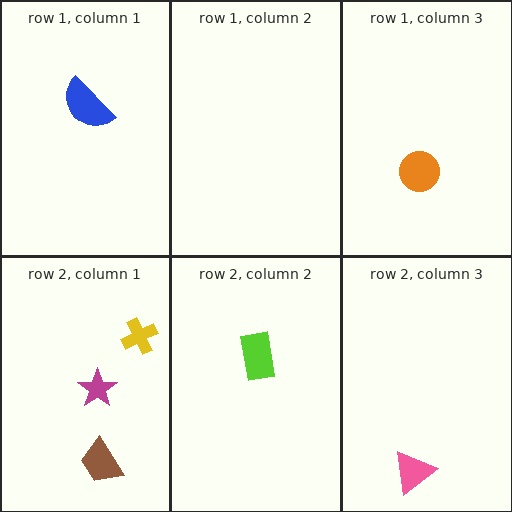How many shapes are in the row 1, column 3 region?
1.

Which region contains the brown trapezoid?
The row 2, column 1 region.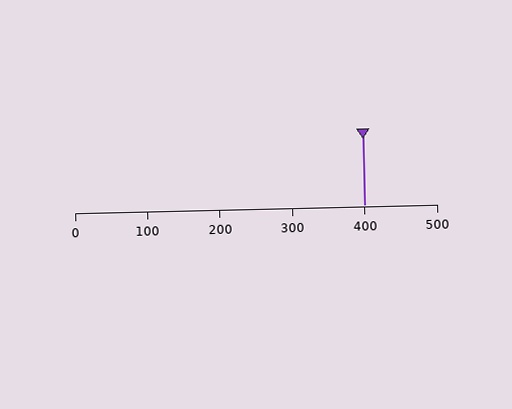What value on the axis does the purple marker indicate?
The marker indicates approximately 400.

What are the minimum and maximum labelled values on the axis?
The axis runs from 0 to 500.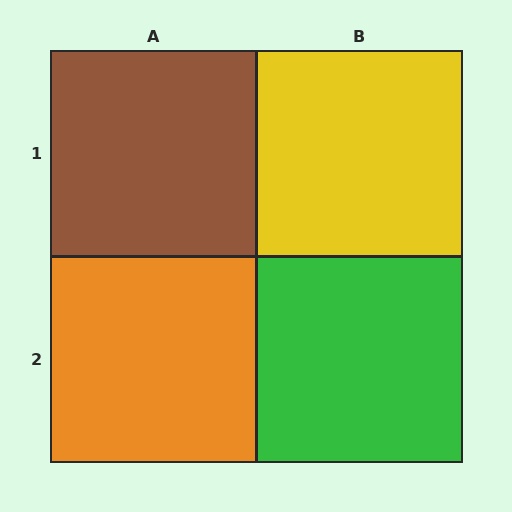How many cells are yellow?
1 cell is yellow.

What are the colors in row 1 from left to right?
Brown, yellow.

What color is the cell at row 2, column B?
Green.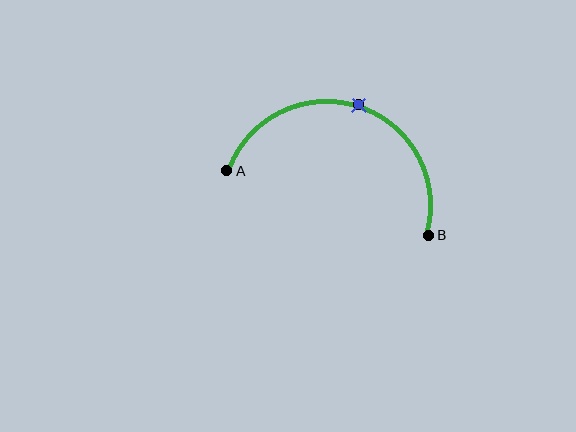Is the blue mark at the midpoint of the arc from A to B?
Yes. The blue mark lies on the arc at equal arc-length from both A and B — it is the arc midpoint.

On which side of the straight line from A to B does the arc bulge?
The arc bulges above the straight line connecting A and B.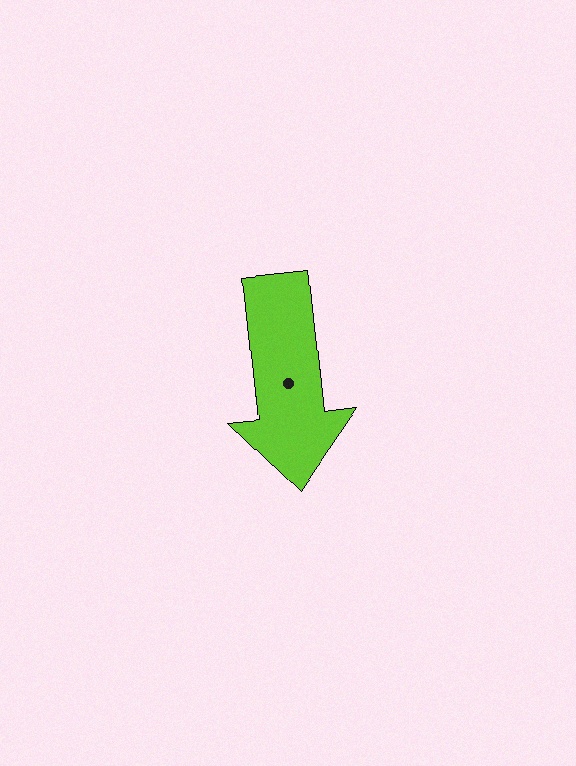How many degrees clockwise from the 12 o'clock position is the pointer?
Approximately 174 degrees.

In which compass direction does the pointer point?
South.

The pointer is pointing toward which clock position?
Roughly 6 o'clock.